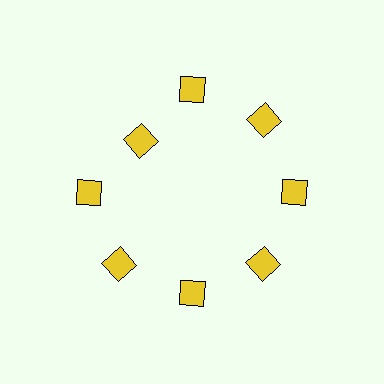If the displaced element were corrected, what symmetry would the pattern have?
It would have 8-fold rotational symmetry — the pattern would map onto itself every 45 degrees.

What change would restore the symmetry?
The symmetry would be restored by moving it outward, back onto the ring so that all 8 diamonds sit at equal angles and equal distance from the center.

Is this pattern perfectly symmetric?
No. The 8 yellow diamonds are arranged in a ring, but one element near the 10 o'clock position is pulled inward toward the center, breaking the 8-fold rotational symmetry.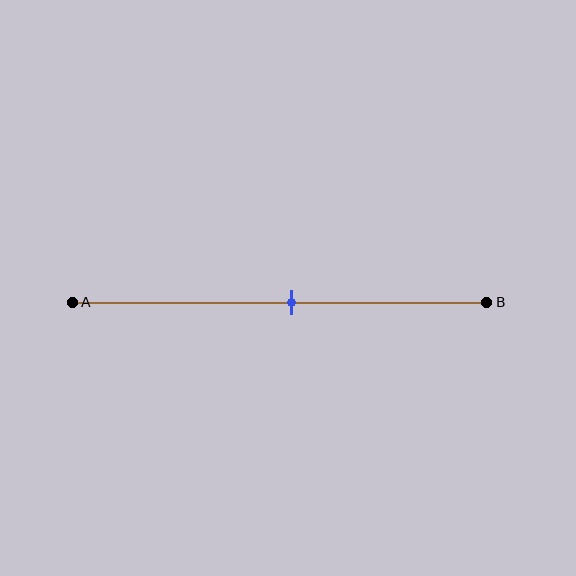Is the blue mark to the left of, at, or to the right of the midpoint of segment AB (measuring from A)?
The blue mark is approximately at the midpoint of segment AB.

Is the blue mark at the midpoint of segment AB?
Yes, the mark is approximately at the midpoint.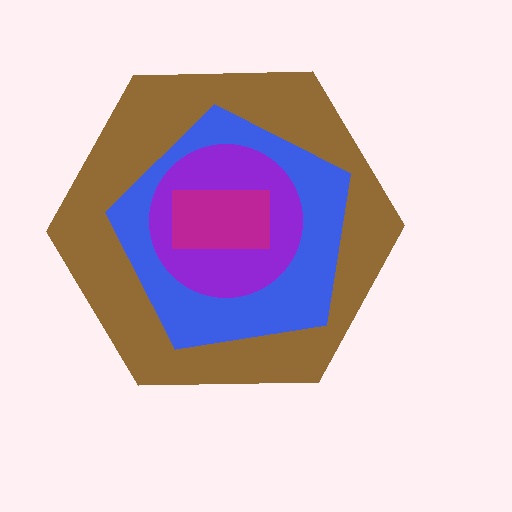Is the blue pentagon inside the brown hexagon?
Yes.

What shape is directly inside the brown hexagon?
The blue pentagon.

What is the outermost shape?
The brown hexagon.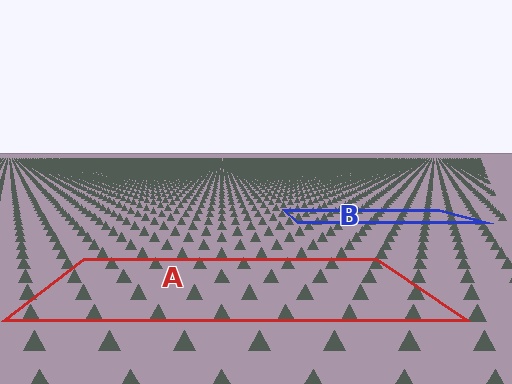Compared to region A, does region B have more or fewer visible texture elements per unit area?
Region B has more texture elements per unit area — they are packed more densely because it is farther away.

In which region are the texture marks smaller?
The texture marks are smaller in region B, because it is farther away.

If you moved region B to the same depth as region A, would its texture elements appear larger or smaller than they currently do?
They would appear larger. At a closer depth, the same texture elements are projected at a bigger on-screen size.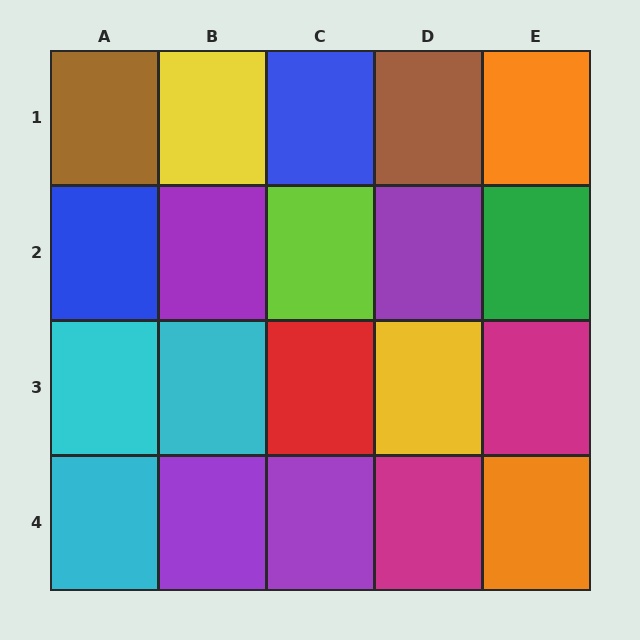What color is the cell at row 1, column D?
Brown.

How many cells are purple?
4 cells are purple.